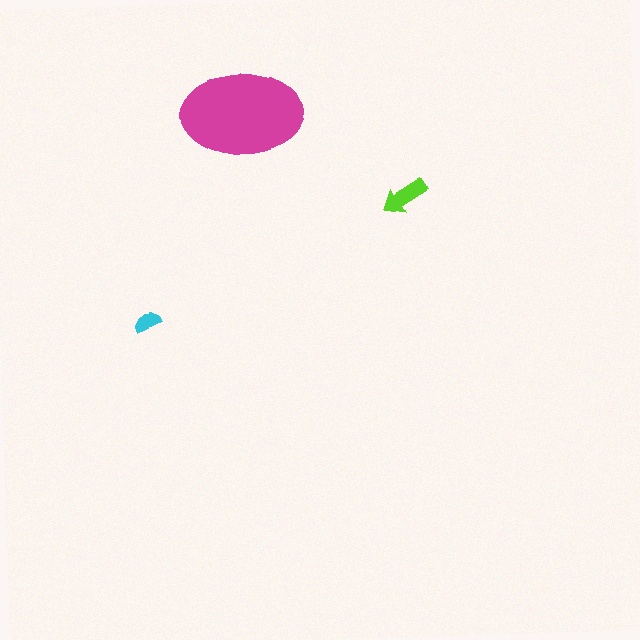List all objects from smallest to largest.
The cyan semicircle, the lime arrow, the magenta ellipse.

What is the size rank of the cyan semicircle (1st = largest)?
3rd.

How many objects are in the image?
There are 3 objects in the image.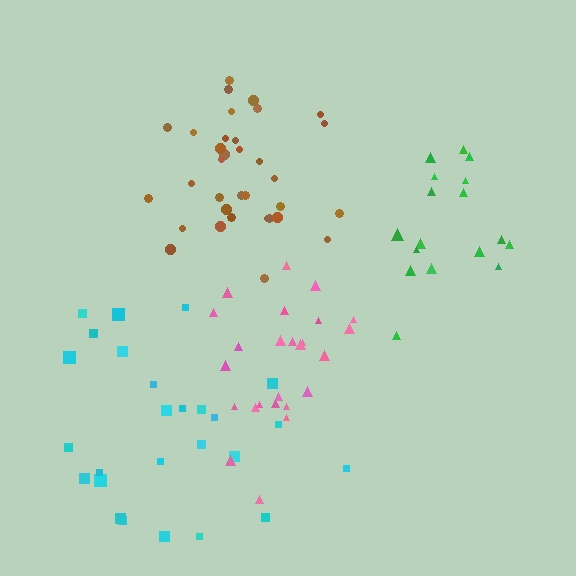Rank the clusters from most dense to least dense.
pink, brown, cyan, green.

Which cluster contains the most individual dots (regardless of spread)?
Brown (34).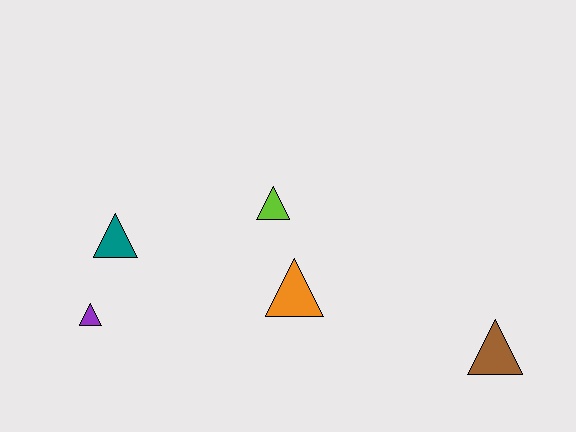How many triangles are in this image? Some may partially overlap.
There are 5 triangles.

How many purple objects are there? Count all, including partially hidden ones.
There is 1 purple object.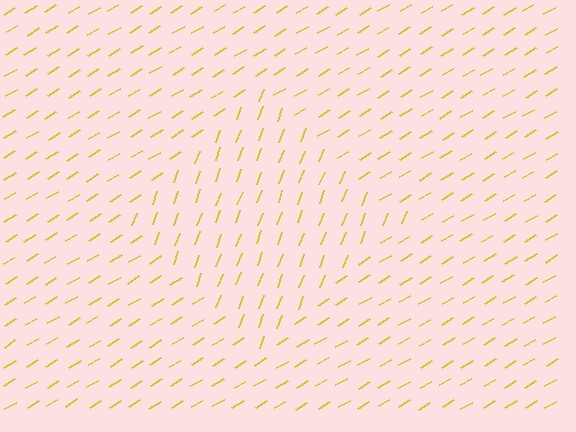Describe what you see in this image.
The image is filled with small yellow line segments. A diamond region in the image has lines oriented differently from the surrounding lines, creating a visible texture boundary.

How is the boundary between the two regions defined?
The boundary is defined purely by a change in line orientation (approximately 39 degrees difference). All lines are the same color and thickness.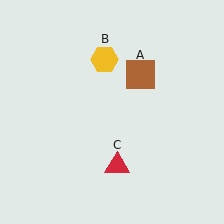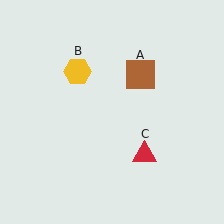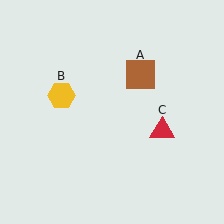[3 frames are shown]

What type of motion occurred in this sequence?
The yellow hexagon (object B), red triangle (object C) rotated counterclockwise around the center of the scene.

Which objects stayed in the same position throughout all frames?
Brown square (object A) remained stationary.